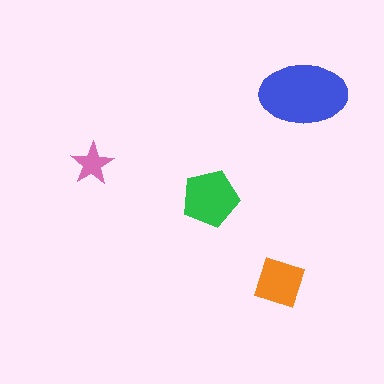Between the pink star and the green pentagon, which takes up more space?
The green pentagon.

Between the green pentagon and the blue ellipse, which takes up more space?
The blue ellipse.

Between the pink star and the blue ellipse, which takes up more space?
The blue ellipse.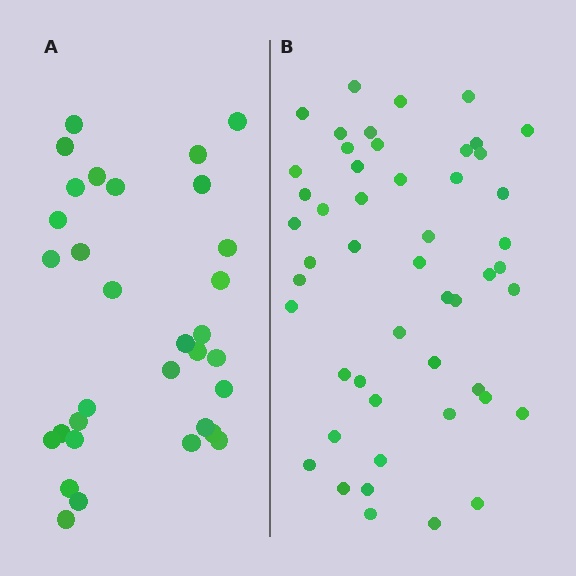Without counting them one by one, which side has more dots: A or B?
Region B (the right region) has more dots.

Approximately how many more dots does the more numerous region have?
Region B has approximately 20 more dots than region A.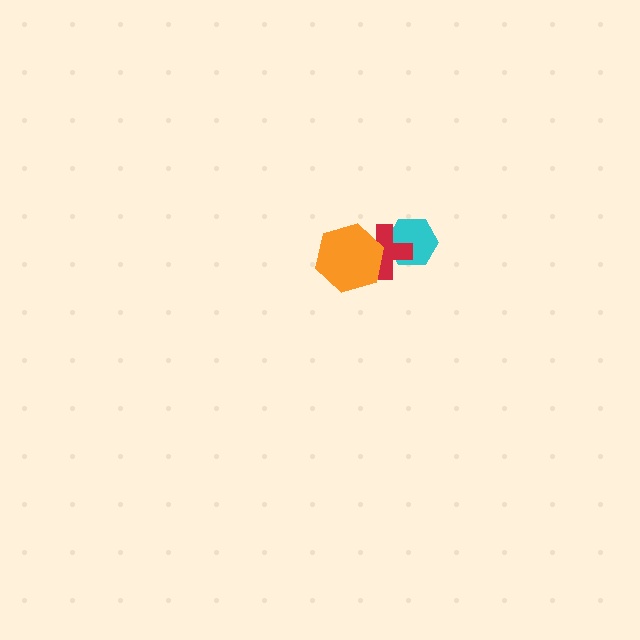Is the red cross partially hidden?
Yes, it is partially covered by another shape.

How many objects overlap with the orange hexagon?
1 object overlaps with the orange hexagon.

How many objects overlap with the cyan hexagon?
1 object overlaps with the cyan hexagon.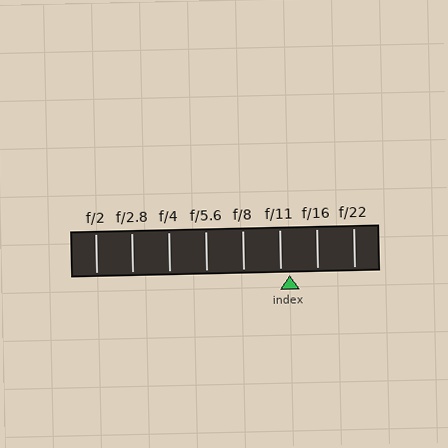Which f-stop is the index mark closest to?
The index mark is closest to f/11.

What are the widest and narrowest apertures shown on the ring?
The widest aperture shown is f/2 and the narrowest is f/22.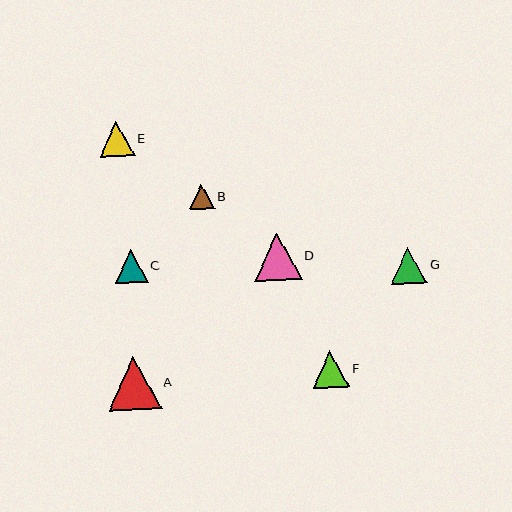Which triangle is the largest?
Triangle A is the largest with a size of approximately 53 pixels.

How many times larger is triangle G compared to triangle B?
Triangle G is approximately 1.5 times the size of triangle B.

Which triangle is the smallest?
Triangle B is the smallest with a size of approximately 25 pixels.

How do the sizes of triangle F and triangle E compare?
Triangle F and triangle E are approximately the same size.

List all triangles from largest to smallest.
From largest to smallest: A, D, F, G, E, C, B.